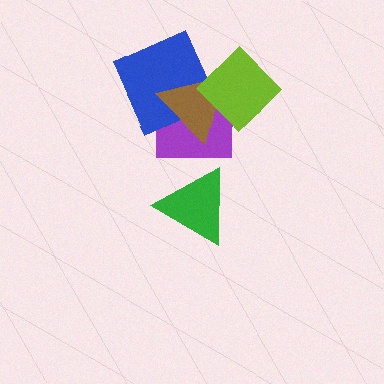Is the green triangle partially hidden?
No, no other shape covers it.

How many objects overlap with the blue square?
3 objects overlap with the blue square.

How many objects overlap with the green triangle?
0 objects overlap with the green triangle.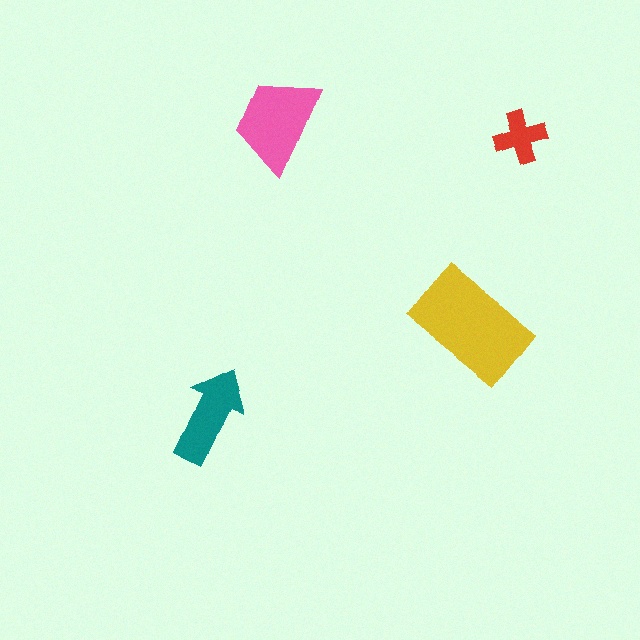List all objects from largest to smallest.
The yellow rectangle, the pink trapezoid, the teal arrow, the red cross.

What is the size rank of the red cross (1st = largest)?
4th.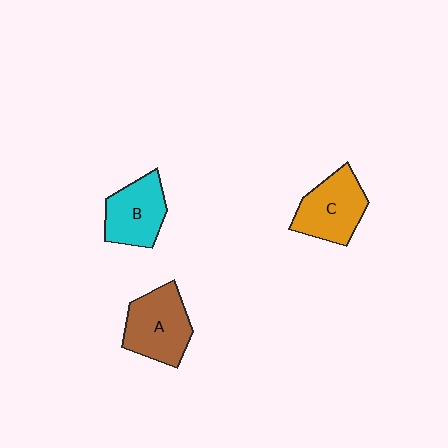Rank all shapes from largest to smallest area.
From largest to smallest: A (brown), C (orange), B (cyan).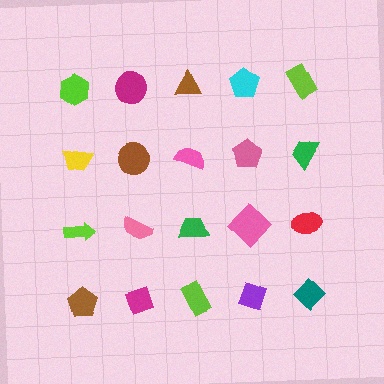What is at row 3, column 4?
A pink diamond.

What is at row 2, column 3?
A pink semicircle.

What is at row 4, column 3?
A lime rectangle.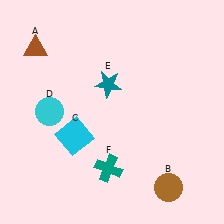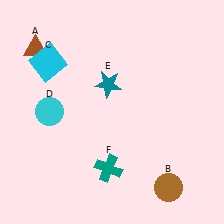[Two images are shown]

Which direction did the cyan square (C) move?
The cyan square (C) moved up.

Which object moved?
The cyan square (C) moved up.